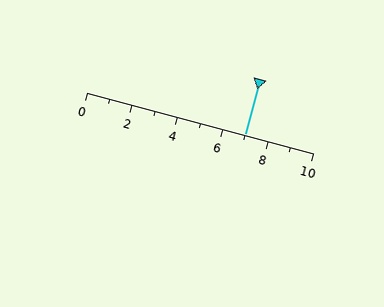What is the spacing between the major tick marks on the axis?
The major ticks are spaced 2 apart.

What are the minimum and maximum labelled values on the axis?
The axis runs from 0 to 10.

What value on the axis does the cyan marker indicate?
The marker indicates approximately 7.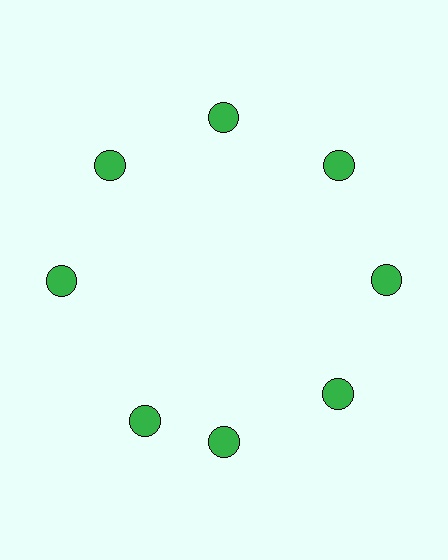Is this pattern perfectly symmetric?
No. The 8 green circles are arranged in a ring, but one element near the 8 o'clock position is rotated out of alignment along the ring, breaking the 8-fold rotational symmetry.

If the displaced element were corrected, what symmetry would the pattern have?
It would have 8-fold rotational symmetry — the pattern would map onto itself every 45 degrees.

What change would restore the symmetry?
The symmetry would be restored by rotating it back into even spacing with its neighbors so that all 8 circles sit at equal angles and equal distance from the center.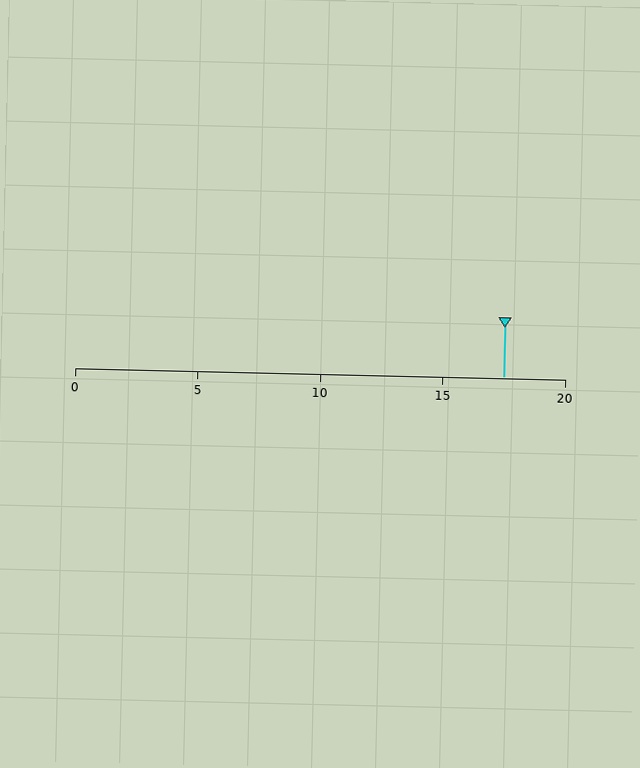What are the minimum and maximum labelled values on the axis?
The axis runs from 0 to 20.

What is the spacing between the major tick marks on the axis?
The major ticks are spaced 5 apart.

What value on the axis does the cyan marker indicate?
The marker indicates approximately 17.5.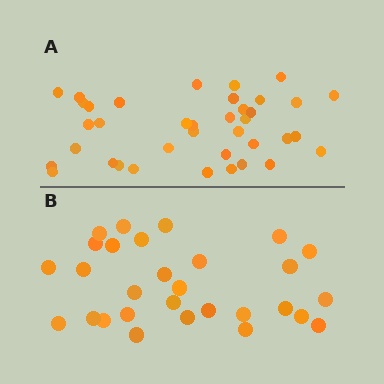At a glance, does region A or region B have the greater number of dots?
Region A (the top region) has more dots.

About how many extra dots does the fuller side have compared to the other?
Region A has roughly 8 or so more dots than region B.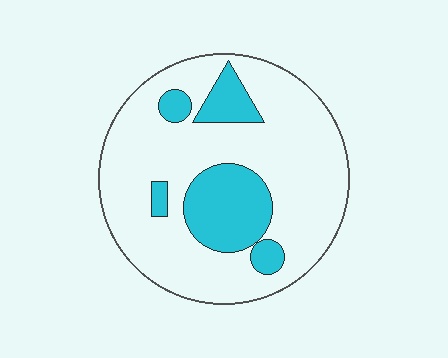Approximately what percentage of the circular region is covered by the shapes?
Approximately 20%.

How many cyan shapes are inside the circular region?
5.